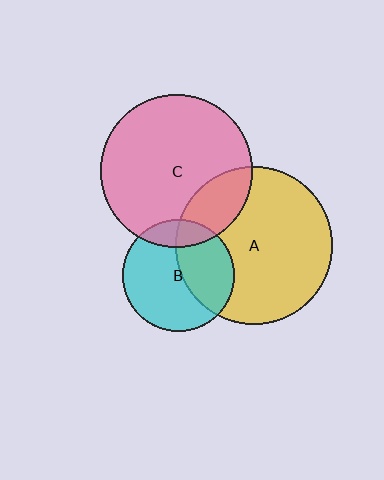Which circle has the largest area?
Circle A (yellow).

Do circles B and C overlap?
Yes.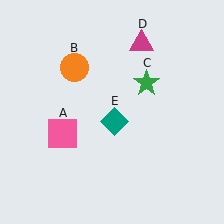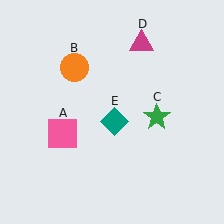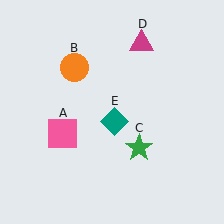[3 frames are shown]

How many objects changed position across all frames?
1 object changed position: green star (object C).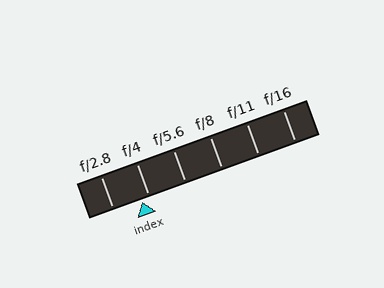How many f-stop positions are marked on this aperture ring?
There are 6 f-stop positions marked.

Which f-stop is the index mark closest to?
The index mark is closest to f/4.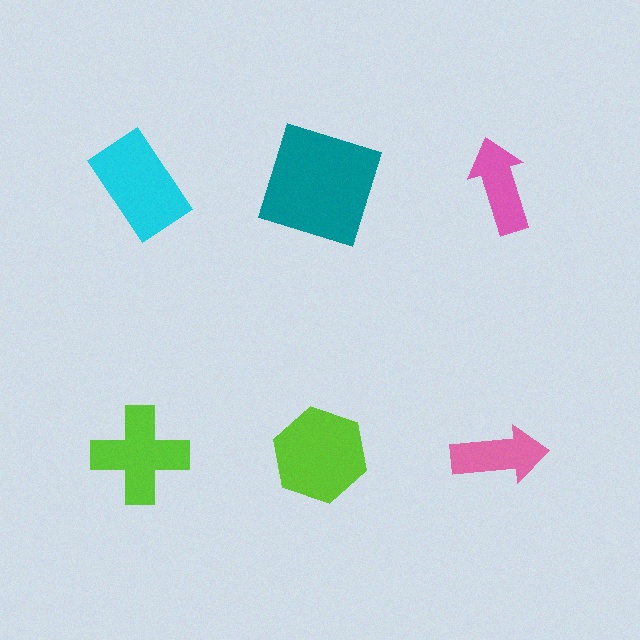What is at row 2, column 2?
A lime hexagon.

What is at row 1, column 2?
A teal square.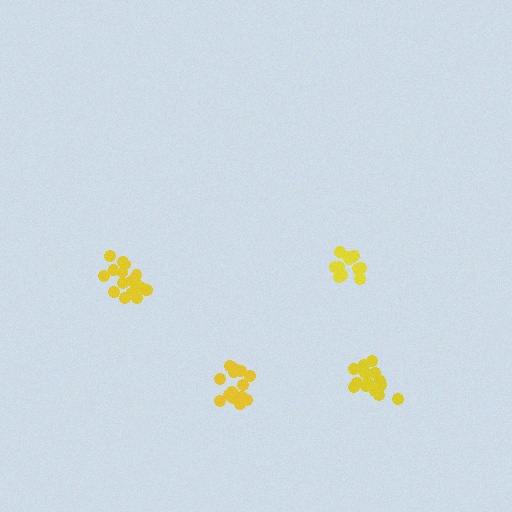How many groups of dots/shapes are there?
There are 4 groups.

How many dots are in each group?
Group 1: 12 dots, Group 2: 15 dots, Group 3: 17 dots, Group 4: 15 dots (59 total).